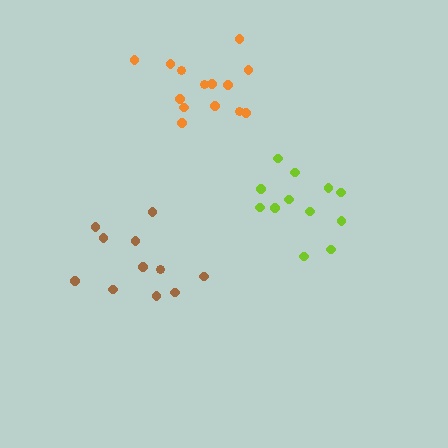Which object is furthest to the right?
The lime cluster is rightmost.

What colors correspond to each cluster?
The clusters are colored: brown, lime, orange.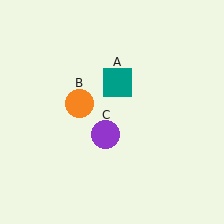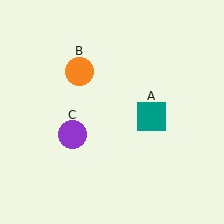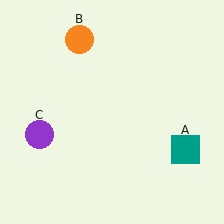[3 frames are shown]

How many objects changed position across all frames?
3 objects changed position: teal square (object A), orange circle (object B), purple circle (object C).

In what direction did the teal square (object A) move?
The teal square (object A) moved down and to the right.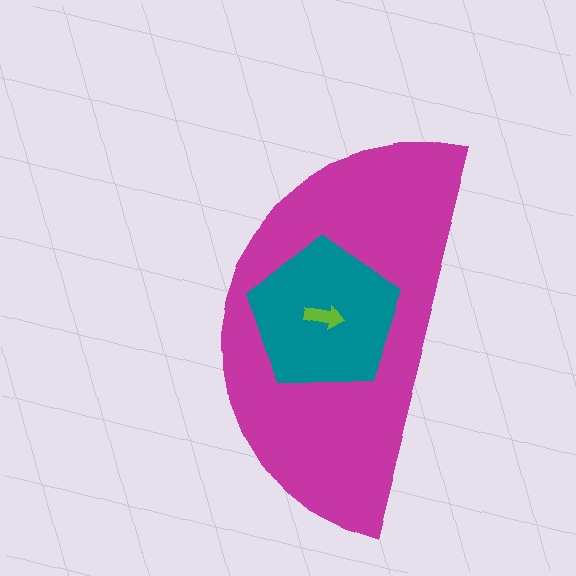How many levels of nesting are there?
3.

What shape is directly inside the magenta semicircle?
The teal pentagon.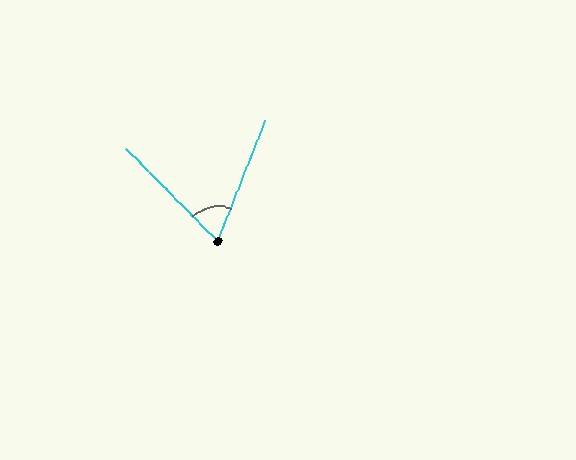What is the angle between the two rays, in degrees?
Approximately 66 degrees.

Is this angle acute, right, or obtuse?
It is acute.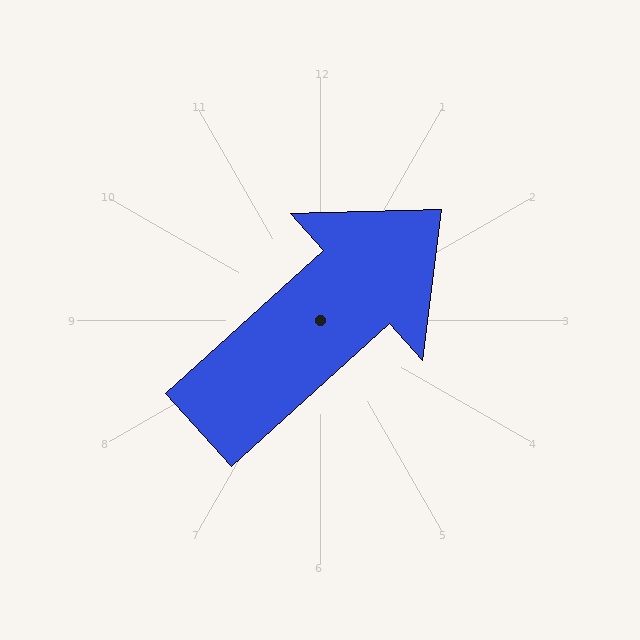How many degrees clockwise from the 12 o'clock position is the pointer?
Approximately 48 degrees.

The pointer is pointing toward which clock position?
Roughly 2 o'clock.